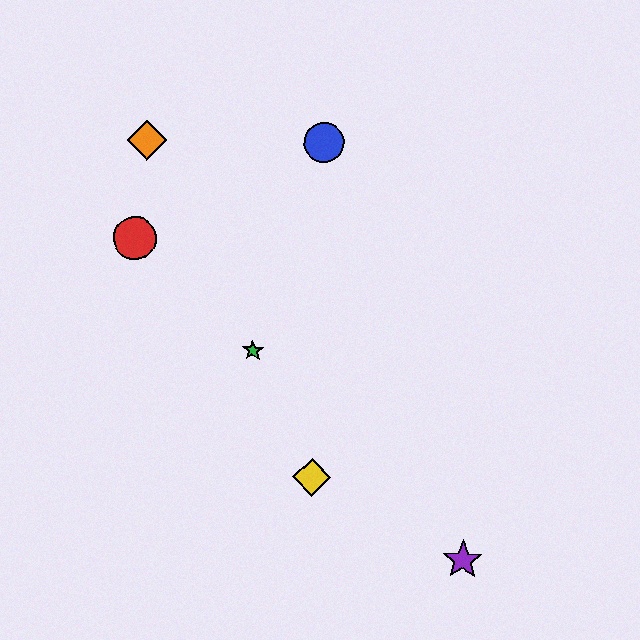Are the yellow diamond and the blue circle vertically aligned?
Yes, both are at x≈312.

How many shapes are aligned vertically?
2 shapes (the blue circle, the yellow diamond) are aligned vertically.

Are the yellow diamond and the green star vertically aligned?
No, the yellow diamond is at x≈312 and the green star is at x≈253.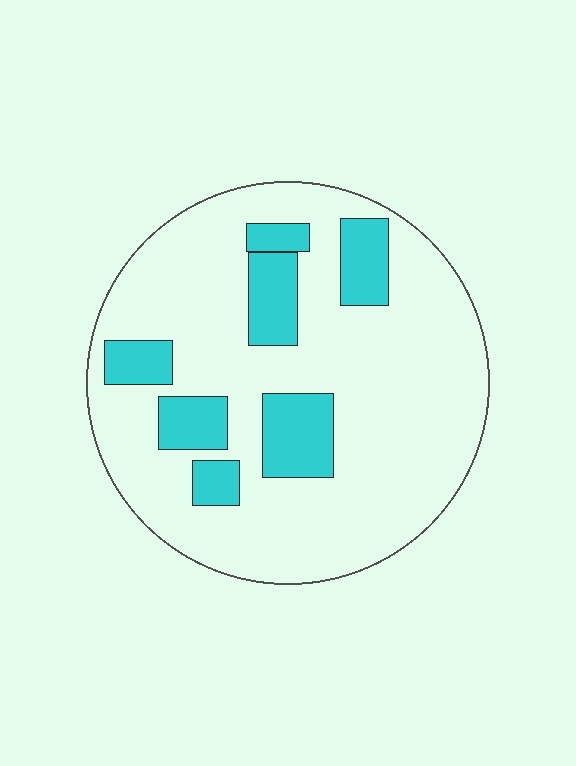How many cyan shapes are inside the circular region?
7.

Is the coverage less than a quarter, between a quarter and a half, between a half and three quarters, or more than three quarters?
Less than a quarter.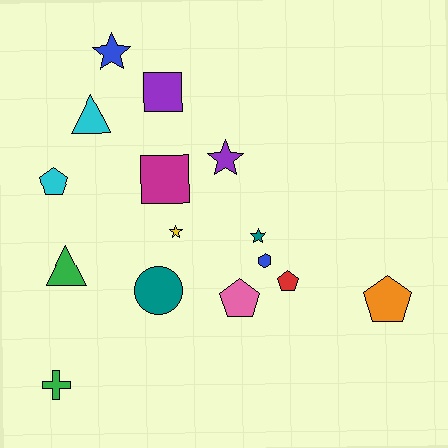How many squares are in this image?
There are 2 squares.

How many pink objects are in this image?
There is 1 pink object.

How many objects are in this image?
There are 15 objects.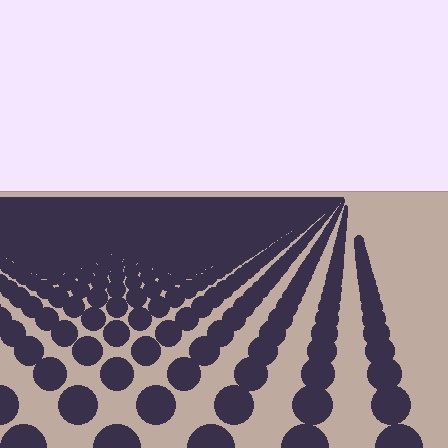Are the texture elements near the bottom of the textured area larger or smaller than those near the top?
Larger. Near the bottom, elements are closer to the viewer and appear at a bigger on-screen size.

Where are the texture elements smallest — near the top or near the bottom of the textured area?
Near the top.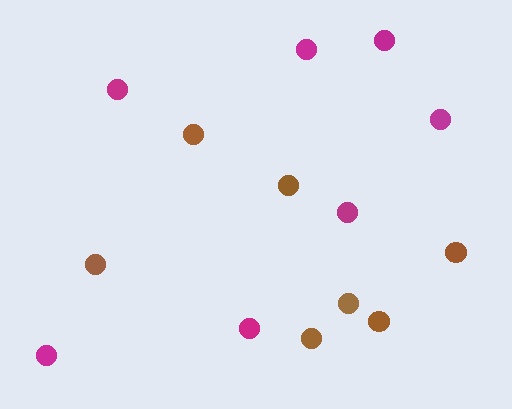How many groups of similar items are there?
There are 2 groups: one group of magenta circles (7) and one group of brown circles (7).